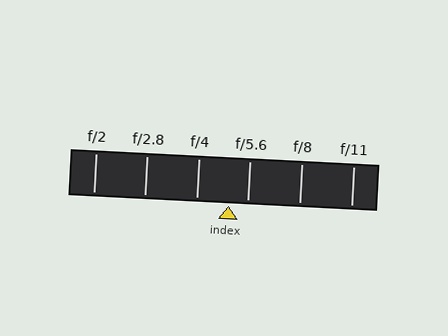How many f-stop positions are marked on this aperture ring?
There are 6 f-stop positions marked.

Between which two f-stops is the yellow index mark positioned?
The index mark is between f/4 and f/5.6.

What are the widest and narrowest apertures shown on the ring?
The widest aperture shown is f/2 and the narrowest is f/11.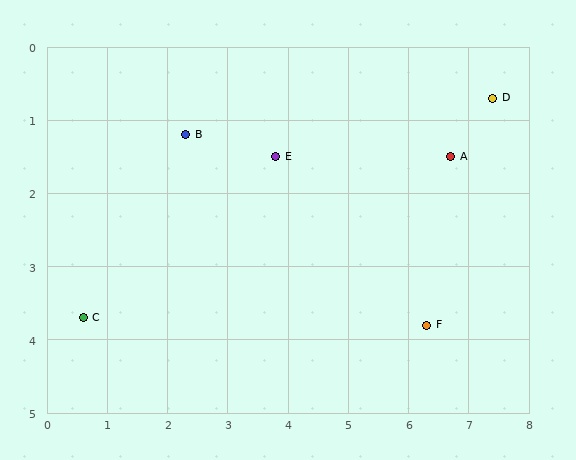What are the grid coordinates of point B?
Point B is at approximately (2.3, 1.2).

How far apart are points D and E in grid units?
Points D and E are about 3.7 grid units apart.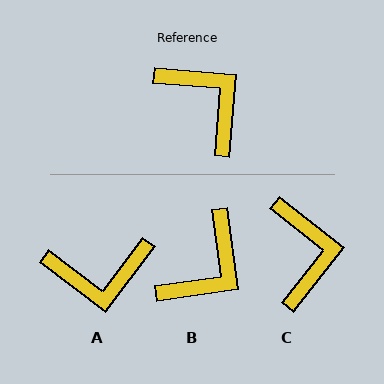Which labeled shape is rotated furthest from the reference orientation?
A, about 123 degrees away.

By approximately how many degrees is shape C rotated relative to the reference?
Approximately 33 degrees clockwise.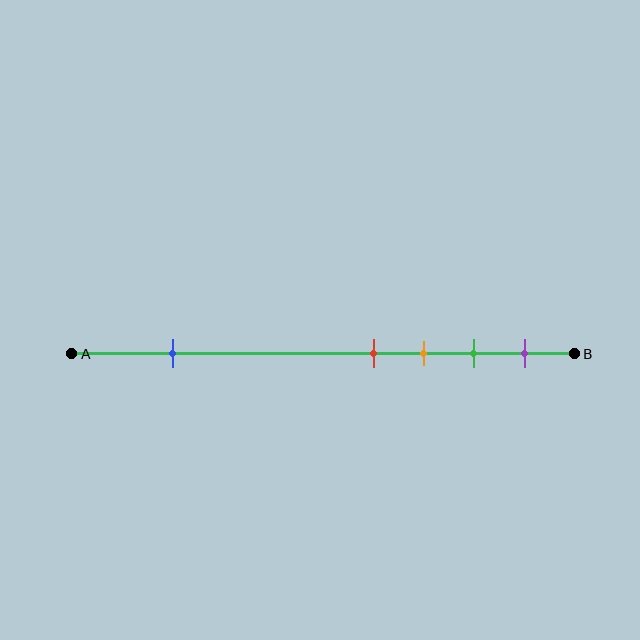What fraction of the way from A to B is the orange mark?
The orange mark is approximately 70% (0.7) of the way from A to B.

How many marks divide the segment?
There are 5 marks dividing the segment.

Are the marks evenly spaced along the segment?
No, the marks are not evenly spaced.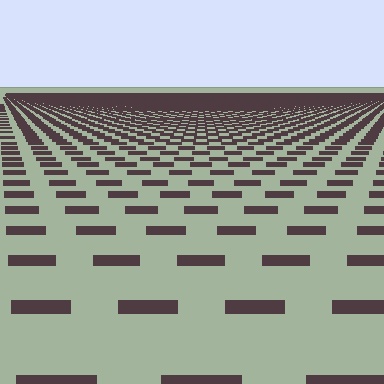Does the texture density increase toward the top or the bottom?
Density increases toward the top.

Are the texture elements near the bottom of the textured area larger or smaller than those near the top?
Larger. Near the bottom, elements are closer to the viewer and appear at a bigger on-screen size.